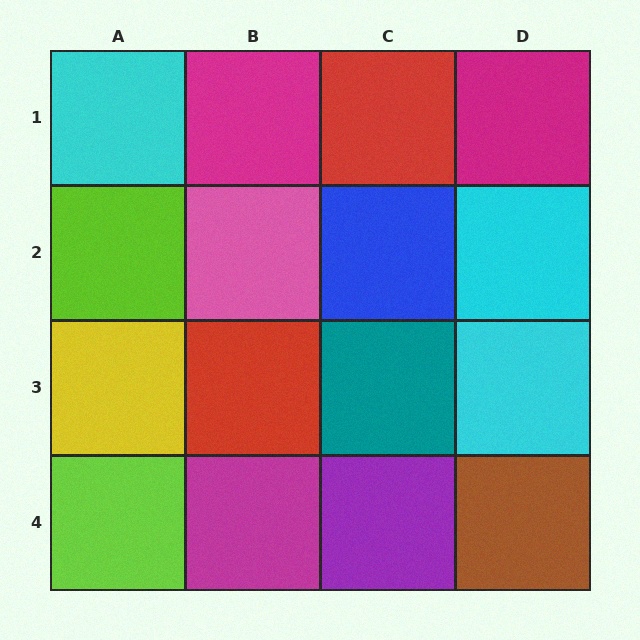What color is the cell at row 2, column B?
Pink.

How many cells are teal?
1 cell is teal.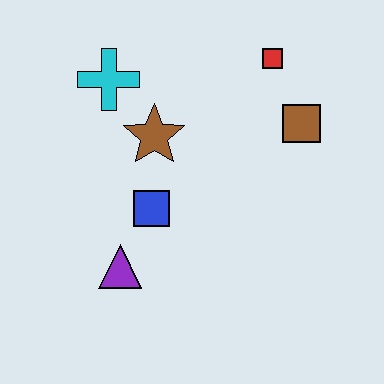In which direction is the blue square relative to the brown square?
The blue square is to the left of the brown square.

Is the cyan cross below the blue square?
No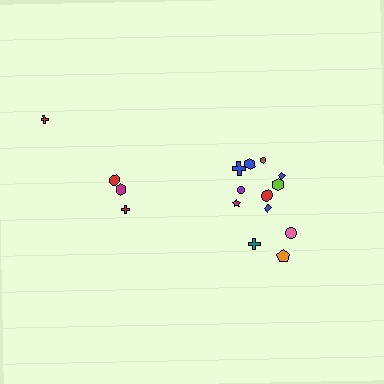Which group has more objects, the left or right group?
The right group.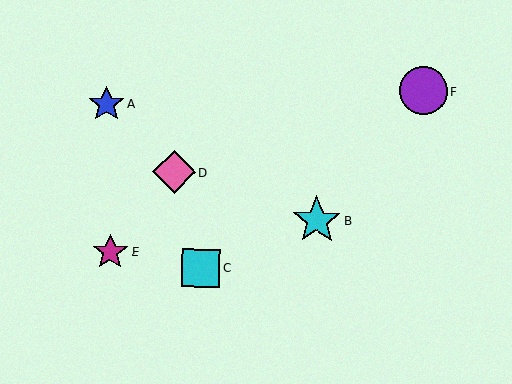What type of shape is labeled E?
Shape E is a magenta star.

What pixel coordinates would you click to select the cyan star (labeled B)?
Click at (316, 220) to select the cyan star B.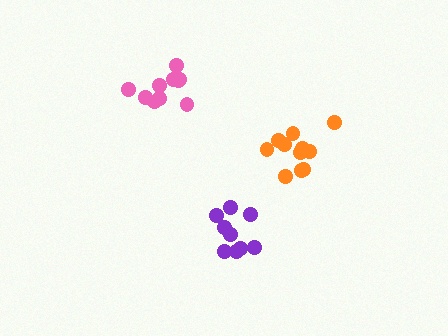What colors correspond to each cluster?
The clusters are colored: orange, purple, pink.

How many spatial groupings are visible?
There are 3 spatial groupings.